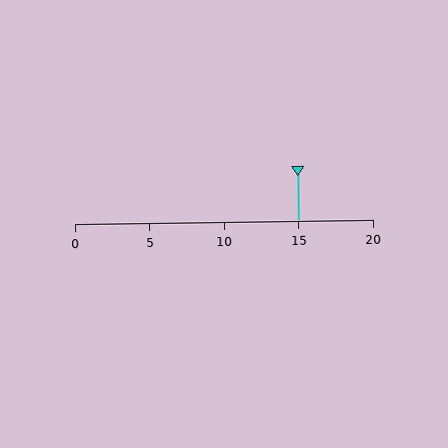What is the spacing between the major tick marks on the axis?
The major ticks are spaced 5 apart.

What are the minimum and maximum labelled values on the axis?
The axis runs from 0 to 20.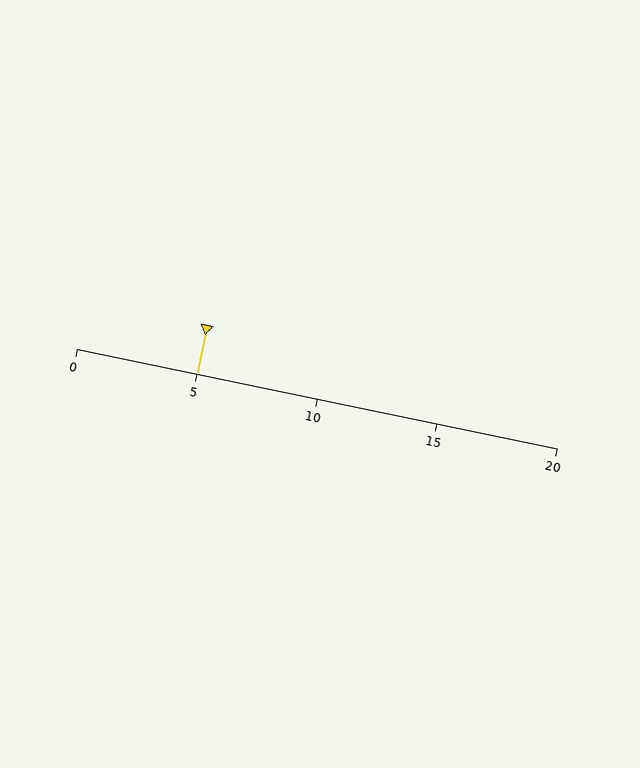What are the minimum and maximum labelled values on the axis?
The axis runs from 0 to 20.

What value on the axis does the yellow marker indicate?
The marker indicates approximately 5.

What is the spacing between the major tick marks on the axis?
The major ticks are spaced 5 apart.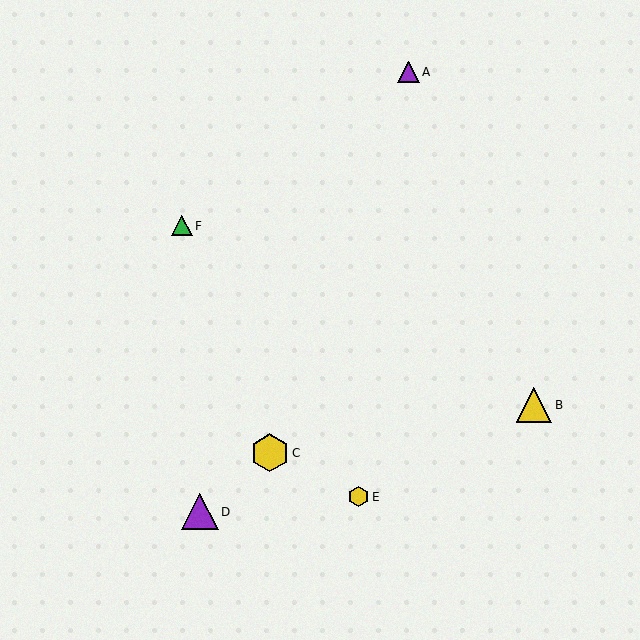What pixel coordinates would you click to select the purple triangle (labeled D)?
Click at (200, 512) to select the purple triangle D.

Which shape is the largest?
The yellow hexagon (labeled C) is the largest.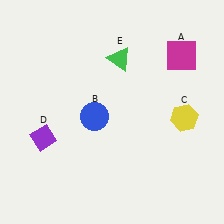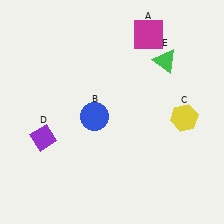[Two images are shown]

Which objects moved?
The objects that moved are: the magenta square (A), the green triangle (E).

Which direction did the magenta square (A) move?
The magenta square (A) moved left.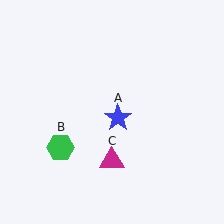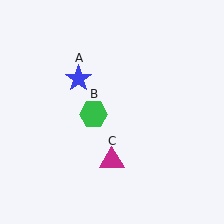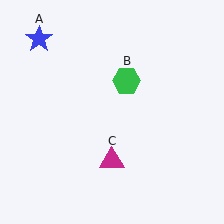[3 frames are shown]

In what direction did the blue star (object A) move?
The blue star (object A) moved up and to the left.